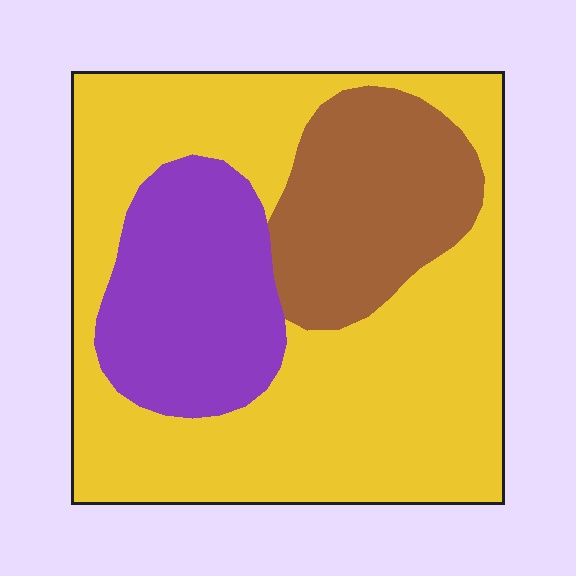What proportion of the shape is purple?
Purple covers roughly 20% of the shape.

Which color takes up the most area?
Yellow, at roughly 60%.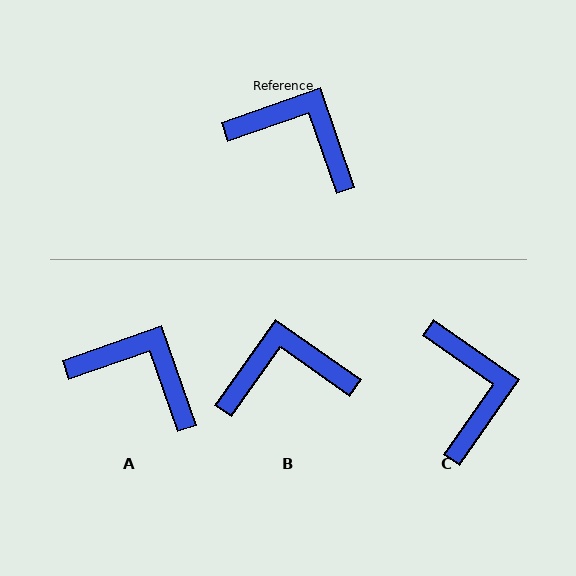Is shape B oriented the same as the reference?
No, it is off by about 36 degrees.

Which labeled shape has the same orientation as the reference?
A.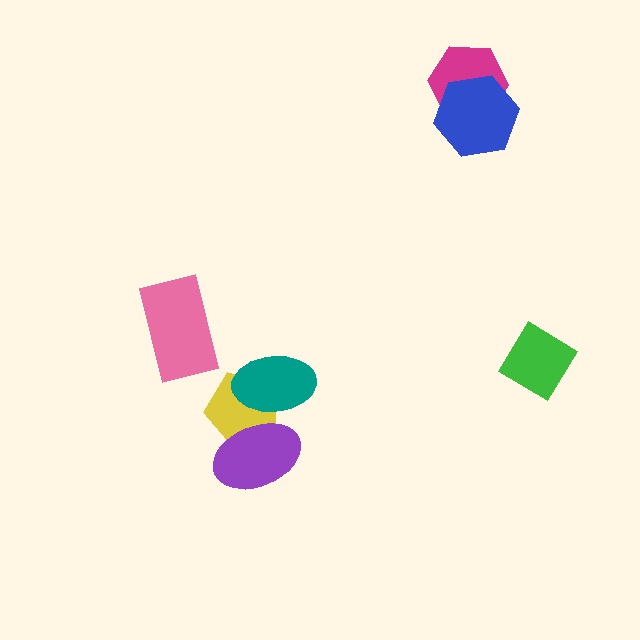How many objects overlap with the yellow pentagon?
2 objects overlap with the yellow pentagon.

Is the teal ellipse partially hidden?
Yes, it is partially covered by another shape.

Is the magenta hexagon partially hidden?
Yes, it is partially covered by another shape.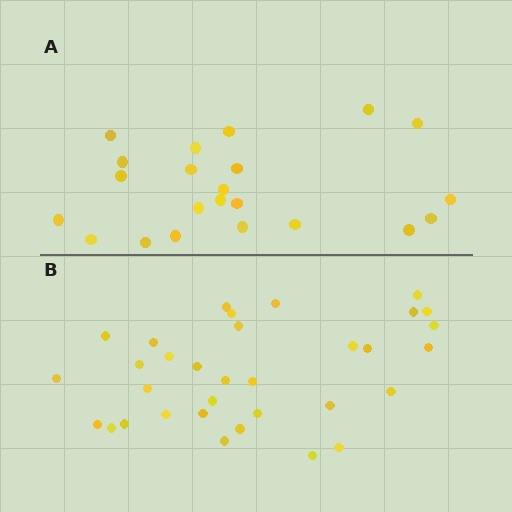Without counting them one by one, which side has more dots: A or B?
Region B (the bottom region) has more dots.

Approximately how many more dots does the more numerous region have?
Region B has roughly 12 or so more dots than region A.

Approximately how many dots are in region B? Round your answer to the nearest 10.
About 30 dots. (The exact count is 33, which rounds to 30.)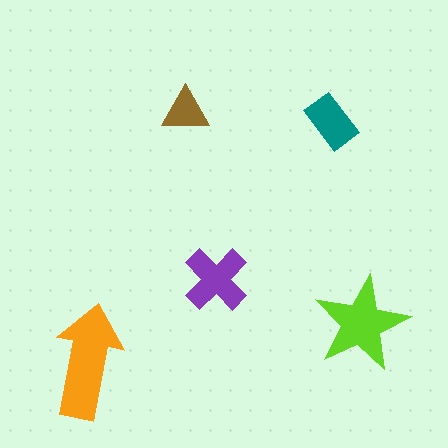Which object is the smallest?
The brown triangle.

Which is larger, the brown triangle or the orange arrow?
The orange arrow.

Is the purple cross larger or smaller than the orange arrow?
Smaller.